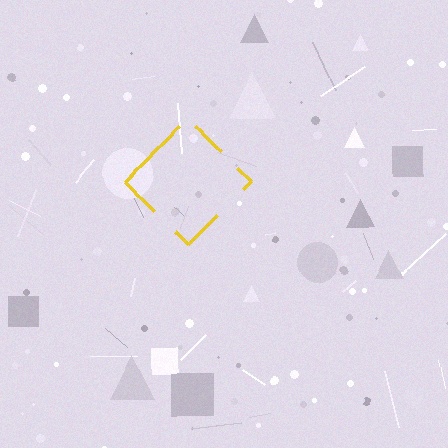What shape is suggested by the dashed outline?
The dashed outline suggests a diamond.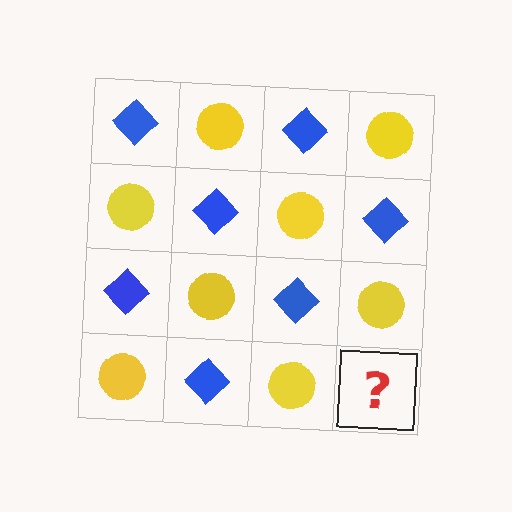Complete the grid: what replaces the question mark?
The question mark should be replaced with a blue diamond.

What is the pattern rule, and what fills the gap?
The rule is that it alternates blue diamond and yellow circle in a checkerboard pattern. The gap should be filled with a blue diamond.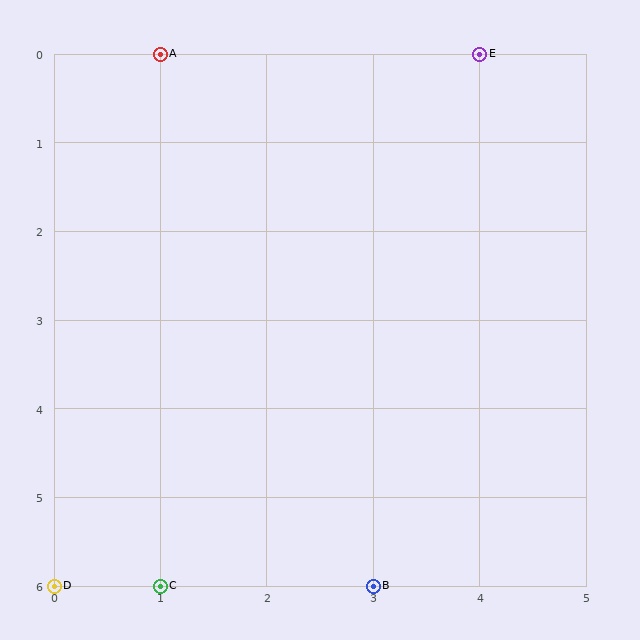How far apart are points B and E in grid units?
Points B and E are 1 column and 6 rows apart (about 6.1 grid units diagonally).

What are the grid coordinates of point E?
Point E is at grid coordinates (4, 0).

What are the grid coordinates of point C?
Point C is at grid coordinates (1, 6).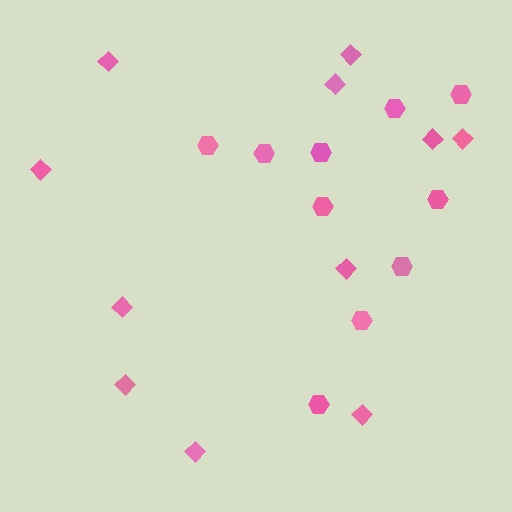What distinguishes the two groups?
There are 2 groups: one group of hexagons (10) and one group of diamonds (11).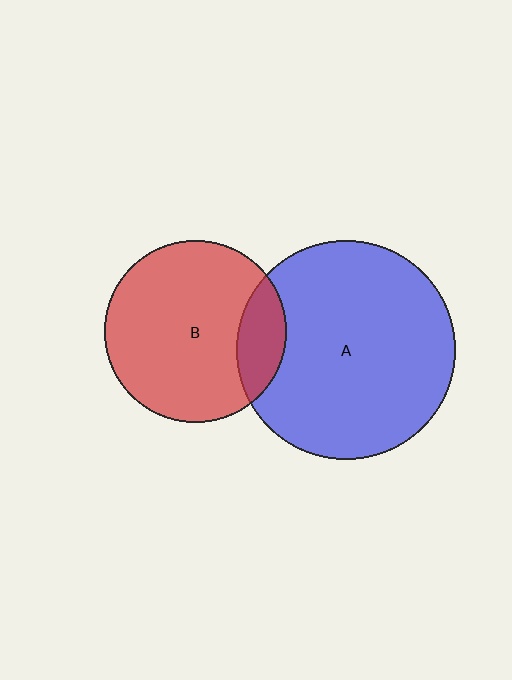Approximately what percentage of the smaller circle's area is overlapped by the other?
Approximately 15%.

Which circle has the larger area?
Circle A (blue).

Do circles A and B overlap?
Yes.